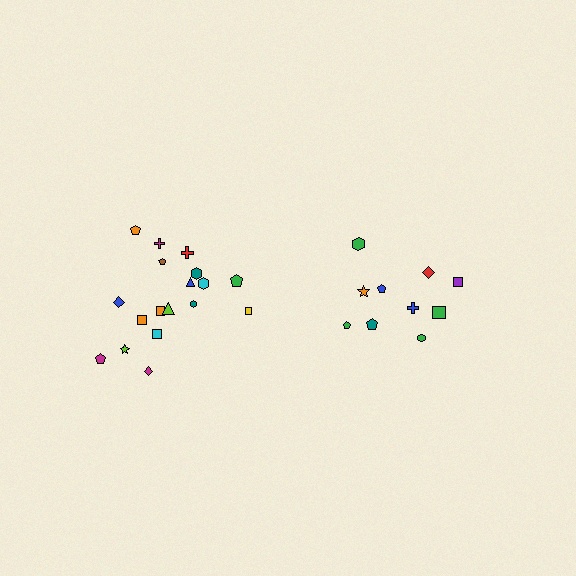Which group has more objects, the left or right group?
The left group.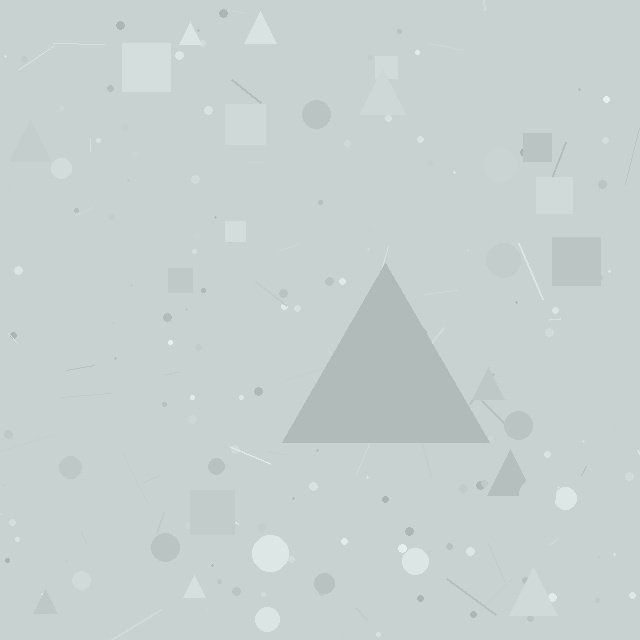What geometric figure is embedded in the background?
A triangle is embedded in the background.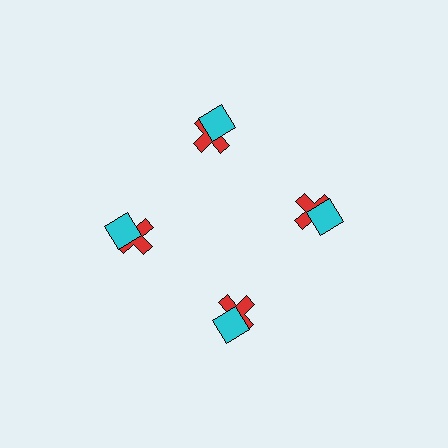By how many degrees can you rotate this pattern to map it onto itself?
The pattern maps onto itself every 90 degrees of rotation.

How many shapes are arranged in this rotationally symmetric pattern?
There are 8 shapes, arranged in 4 groups of 2.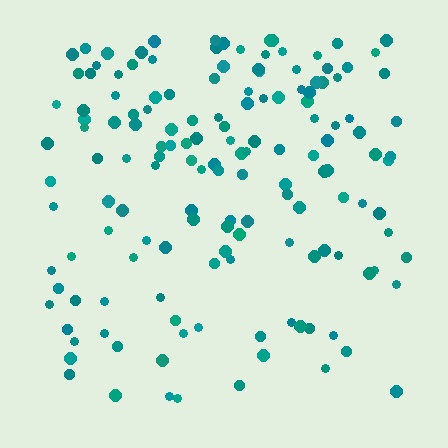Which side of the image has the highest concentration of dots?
The top.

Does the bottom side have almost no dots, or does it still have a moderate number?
Still a moderate number, just noticeably fewer than the top.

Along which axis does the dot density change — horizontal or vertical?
Vertical.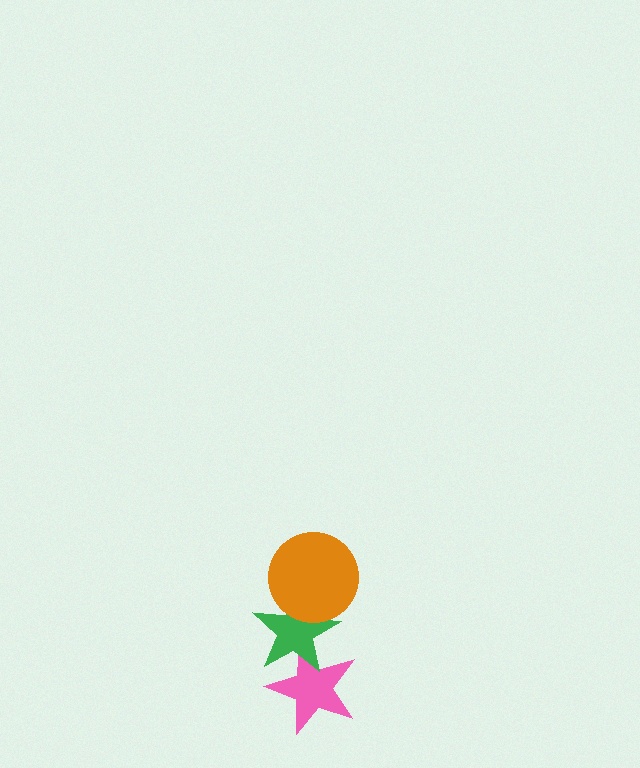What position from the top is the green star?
The green star is 2nd from the top.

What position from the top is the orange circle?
The orange circle is 1st from the top.